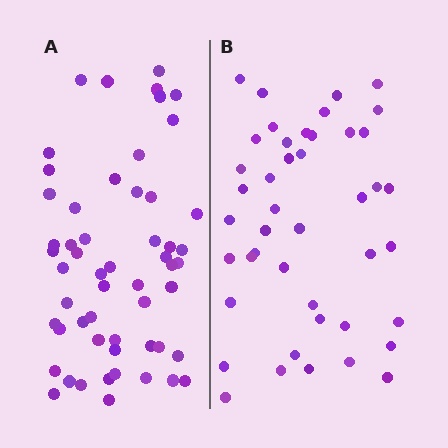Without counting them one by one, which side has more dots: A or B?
Region A (the left region) has more dots.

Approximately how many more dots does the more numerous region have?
Region A has roughly 12 or so more dots than region B.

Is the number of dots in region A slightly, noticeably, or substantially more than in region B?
Region A has noticeably more, but not dramatically so. The ratio is roughly 1.2 to 1.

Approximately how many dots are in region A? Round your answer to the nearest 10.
About 60 dots. (The exact count is 55, which rounds to 60.)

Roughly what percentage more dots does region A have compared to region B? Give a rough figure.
About 25% more.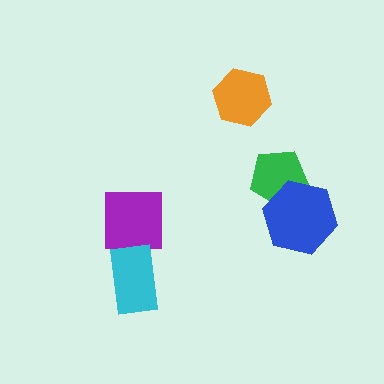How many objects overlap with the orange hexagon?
0 objects overlap with the orange hexagon.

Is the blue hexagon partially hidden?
No, no other shape covers it.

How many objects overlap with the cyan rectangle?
0 objects overlap with the cyan rectangle.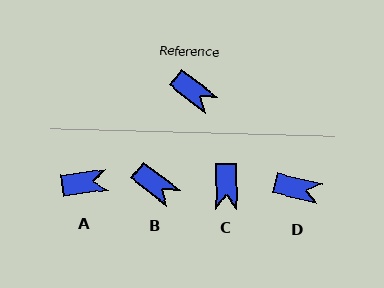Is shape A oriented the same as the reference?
No, it is off by about 45 degrees.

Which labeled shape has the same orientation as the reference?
B.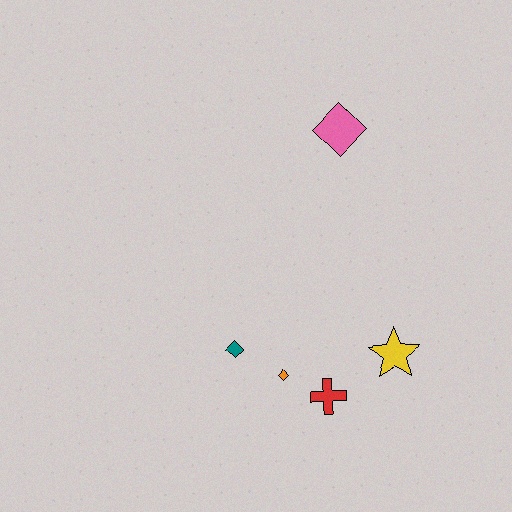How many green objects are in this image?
There are no green objects.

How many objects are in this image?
There are 5 objects.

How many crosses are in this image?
There is 1 cross.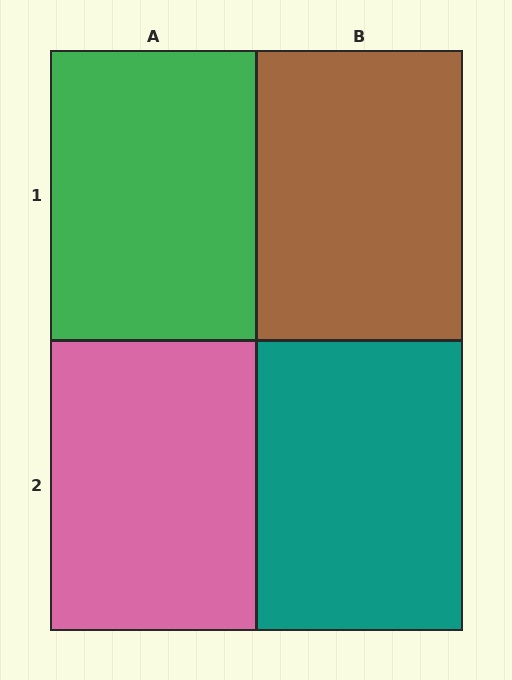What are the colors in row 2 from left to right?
Pink, teal.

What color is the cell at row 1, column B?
Brown.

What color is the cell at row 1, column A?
Green.